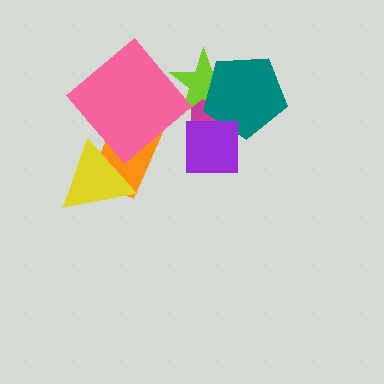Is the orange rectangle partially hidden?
Yes, it is partially covered by another shape.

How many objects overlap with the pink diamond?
1 object overlaps with the pink diamond.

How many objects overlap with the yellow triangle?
1 object overlaps with the yellow triangle.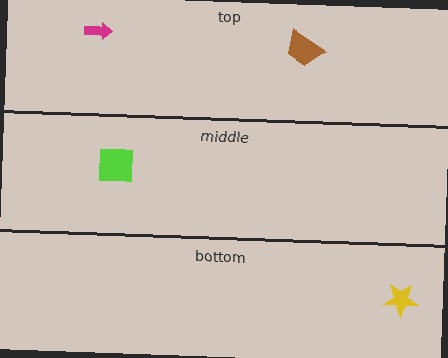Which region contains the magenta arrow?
The top region.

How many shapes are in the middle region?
1.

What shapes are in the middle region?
The lime square.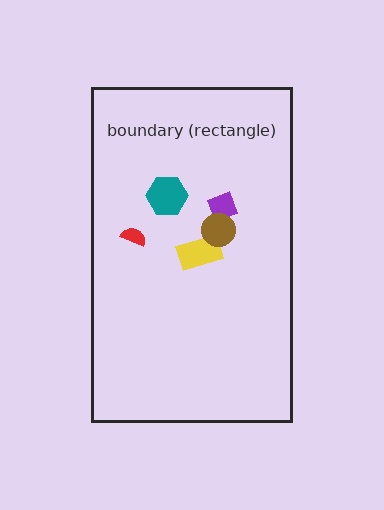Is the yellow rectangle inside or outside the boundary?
Inside.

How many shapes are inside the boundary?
5 inside, 0 outside.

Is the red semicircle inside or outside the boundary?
Inside.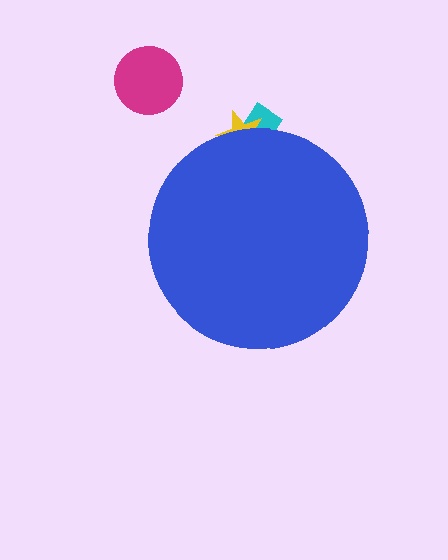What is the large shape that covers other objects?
A blue circle.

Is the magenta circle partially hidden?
No, the magenta circle is fully visible.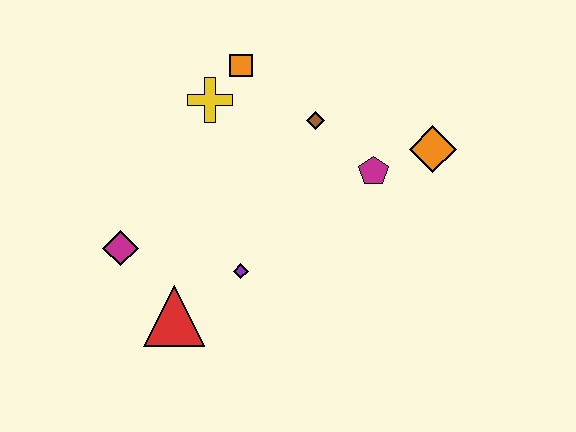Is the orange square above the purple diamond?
Yes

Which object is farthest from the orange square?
The red triangle is farthest from the orange square.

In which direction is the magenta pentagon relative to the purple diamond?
The magenta pentagon is to the right of the purple diamond.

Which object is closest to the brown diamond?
The magenta pentagon is closest to the brown diamond.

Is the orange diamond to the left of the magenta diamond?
No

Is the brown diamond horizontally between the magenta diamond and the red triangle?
No